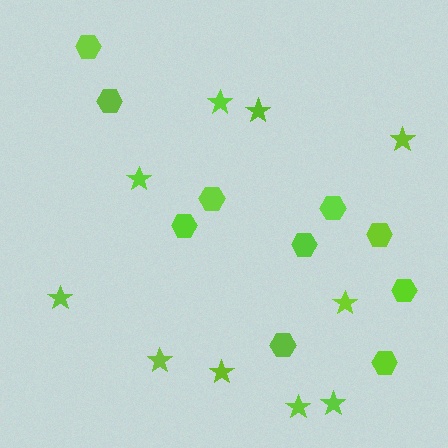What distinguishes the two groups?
There are 2 groups: one group of hexagons (10) and one group of stars (10).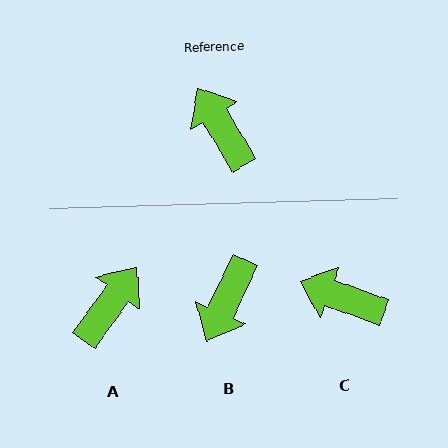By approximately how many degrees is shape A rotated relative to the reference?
Approximately 67 degrees clockwise.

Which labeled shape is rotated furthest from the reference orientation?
B, about 124 degrees away.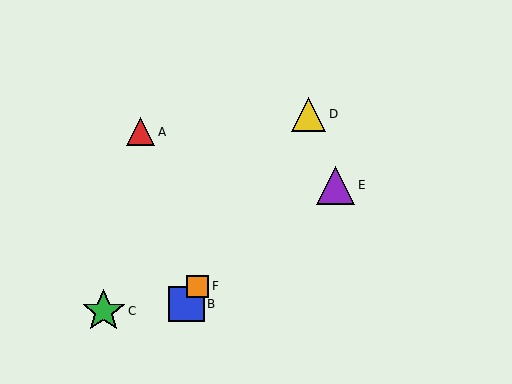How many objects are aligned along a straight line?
3 objects (B, D, F) are aligned along a straight line.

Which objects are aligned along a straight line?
Objects B, D, F are aligned along a straight line.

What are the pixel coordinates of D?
Object D is at (309, 114).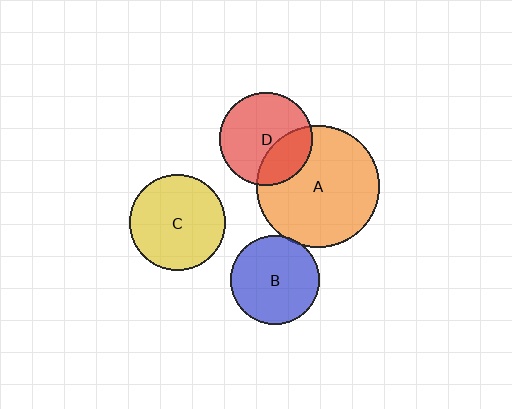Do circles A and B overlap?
Yes.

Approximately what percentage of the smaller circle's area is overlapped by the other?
Approximately 5%.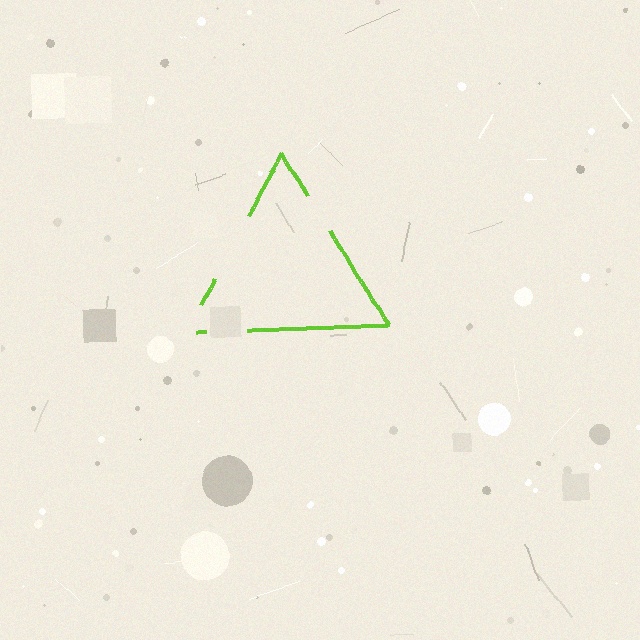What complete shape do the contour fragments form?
The contour fragments form a triangle.